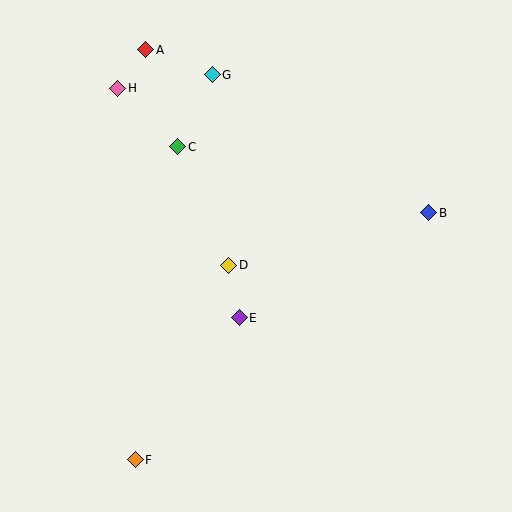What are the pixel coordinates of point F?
Point F is at (135, 460).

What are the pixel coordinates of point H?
Point H is at (118, 88).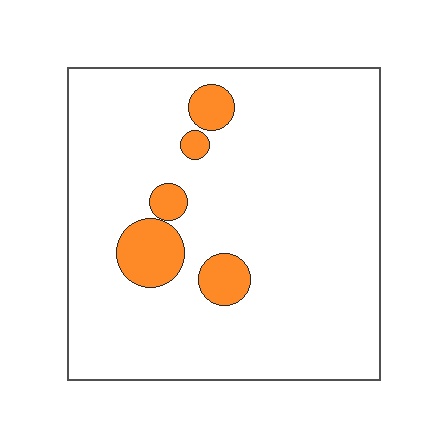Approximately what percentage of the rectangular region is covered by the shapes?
Approximately 10%.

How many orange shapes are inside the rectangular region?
5.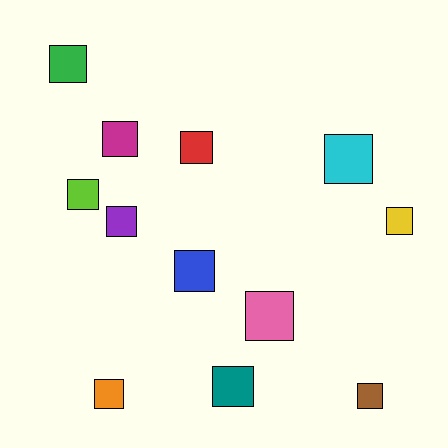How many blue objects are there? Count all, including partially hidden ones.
There is 1 blue object.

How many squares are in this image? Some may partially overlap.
There are 12 squares.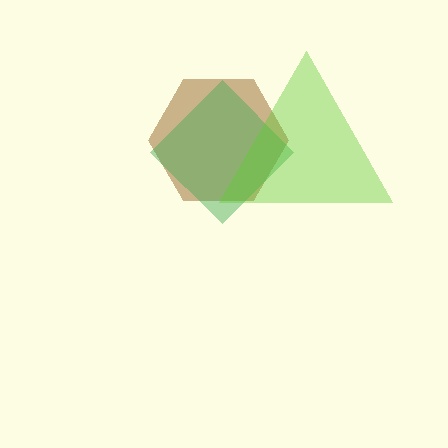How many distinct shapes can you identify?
There are 3 distinct shapes: a brown hexagon, a green diamond, a lime triangle.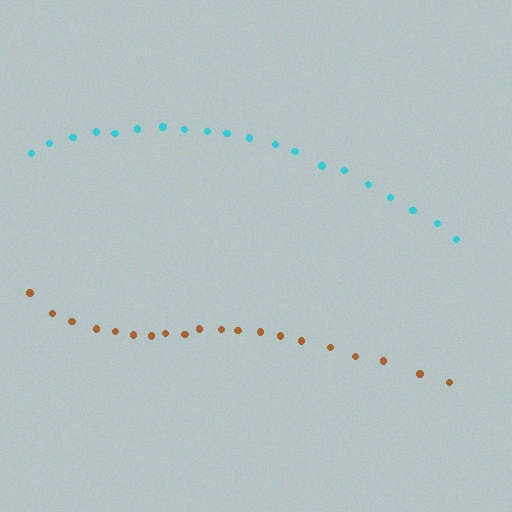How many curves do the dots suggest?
There are 2 distinct paths.